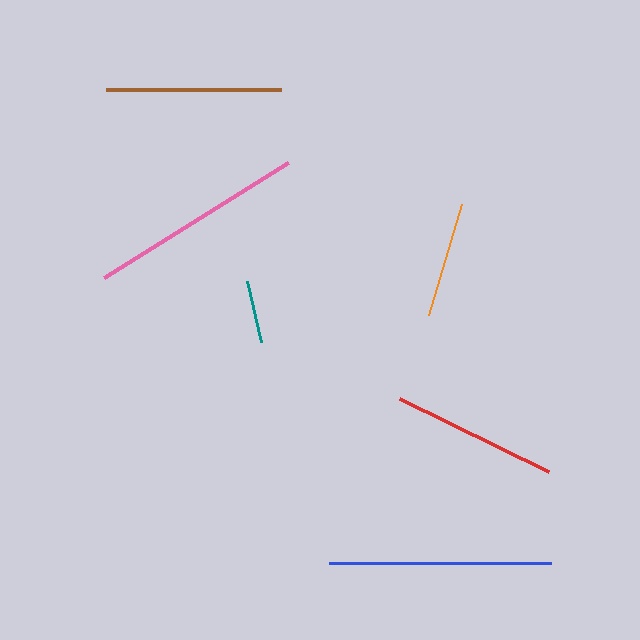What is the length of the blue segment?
The blue segment is approximately 222 pixels long.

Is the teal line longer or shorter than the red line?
The red line is longer than the teal line.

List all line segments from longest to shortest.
From longest to shortest: blue, pink, brown, red, orange, teal.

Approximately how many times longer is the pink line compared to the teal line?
The pink line is approximately 3.5 times the length of the teal line.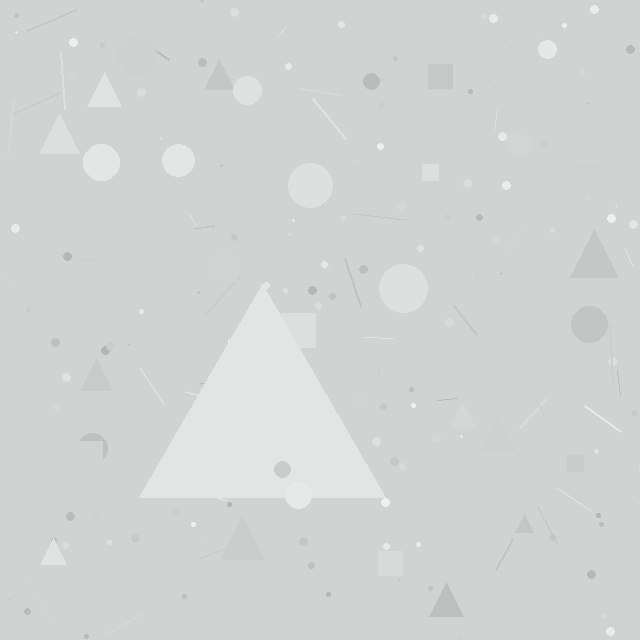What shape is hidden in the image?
A triangle is hidden in the image.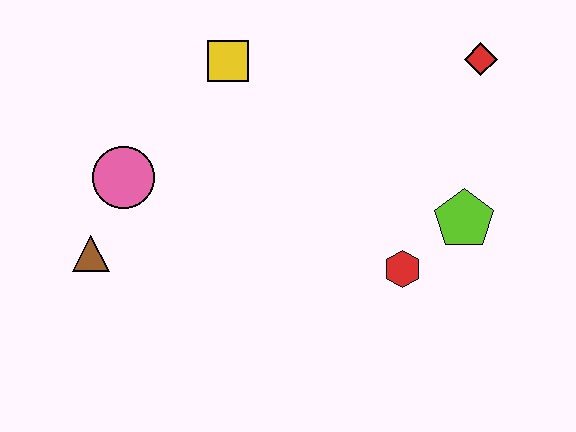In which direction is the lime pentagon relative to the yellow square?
The lime pentagon is to the right of the yellow square.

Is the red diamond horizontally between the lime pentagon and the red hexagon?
No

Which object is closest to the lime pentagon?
The red hexagon is closest to the lime pentagon.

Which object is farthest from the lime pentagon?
The brown triangle is farthest from the lime pentagon.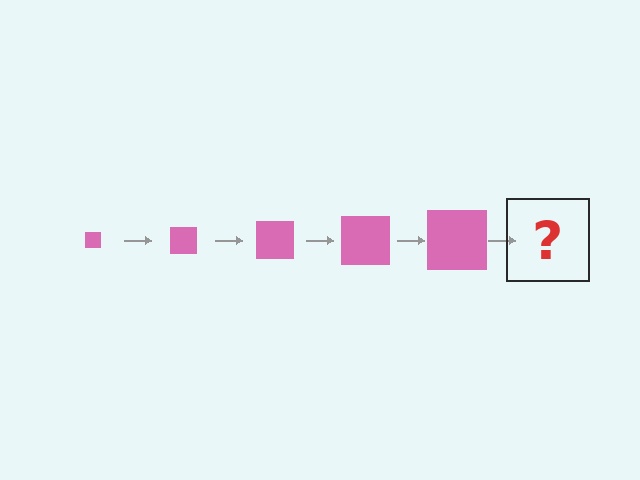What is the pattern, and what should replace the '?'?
The pattern is that the square gets progressively larger each step. The '?' should be a pink square, larger than the previous one.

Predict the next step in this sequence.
The next step is a pink square, larger than the previous one.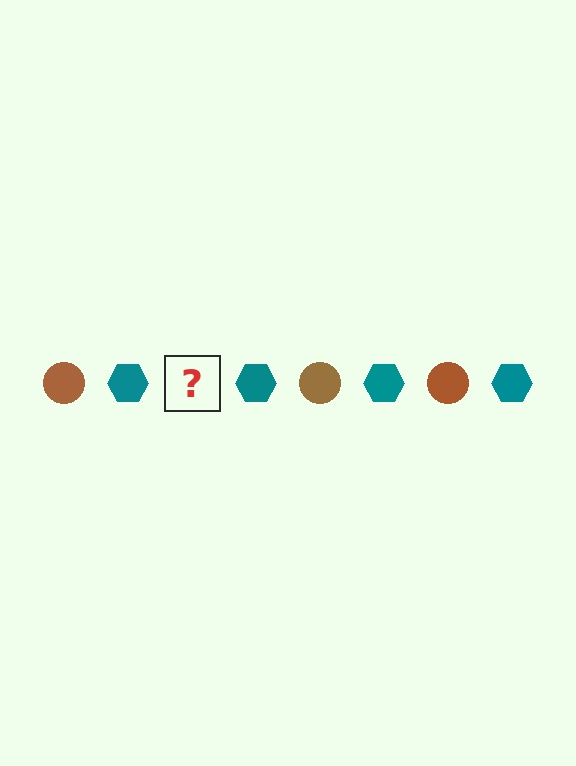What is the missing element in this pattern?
The missing element is a brown circle.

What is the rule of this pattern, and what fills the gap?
The rule is that the pattern alternates between brown circle and teal hexagon. The gap should be filled with a brown circle.